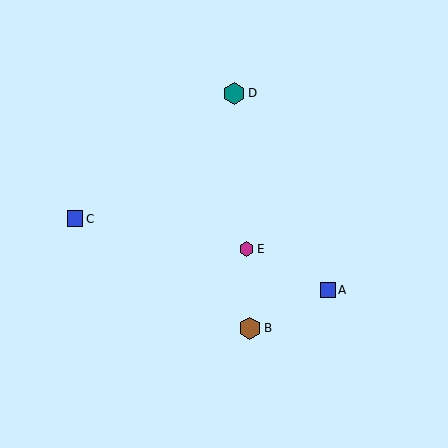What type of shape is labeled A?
Shape A is a blue square.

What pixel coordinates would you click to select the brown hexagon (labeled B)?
Click at (250, 328) to select the brown hexagon B.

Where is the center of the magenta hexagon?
The center of the magenta hexagon is at (247, 249).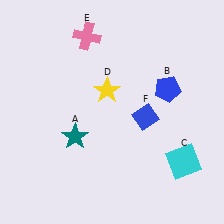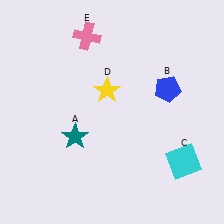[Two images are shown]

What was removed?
The blue diamond (F) was removed in Image 2.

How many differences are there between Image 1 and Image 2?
There is 1 difference between the two images.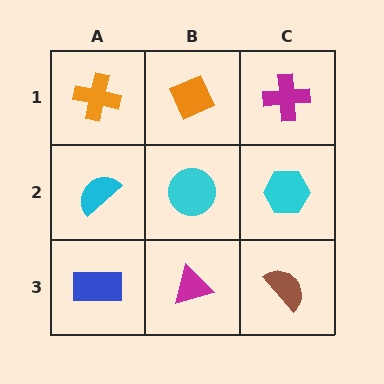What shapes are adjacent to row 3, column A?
A cyan semicircle (row 2, column A), a magenta triangle (row 3, column B).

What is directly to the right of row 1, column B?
A magenta cross.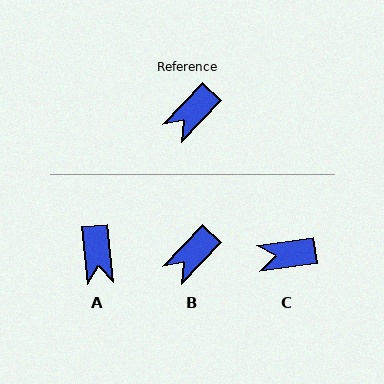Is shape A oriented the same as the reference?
No, it is off by about 50 degrees.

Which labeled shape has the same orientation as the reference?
B.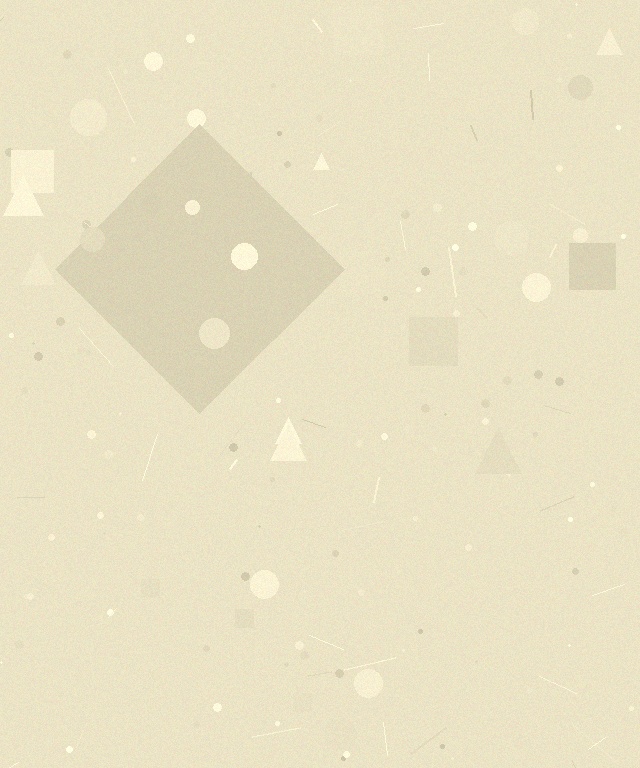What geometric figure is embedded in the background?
A diamond is embedded in the background.